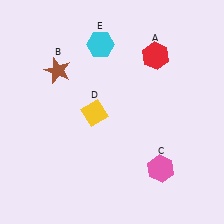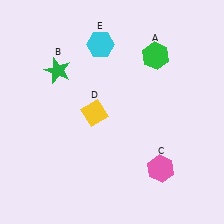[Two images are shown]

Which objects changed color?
A changed from red to green. B changed from brown to green.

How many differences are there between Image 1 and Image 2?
There are 2 differences between the two images.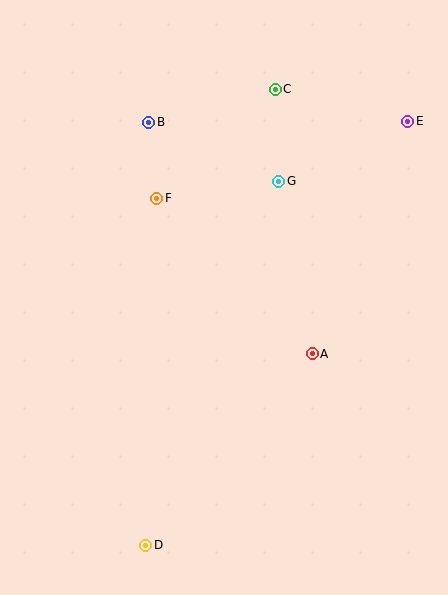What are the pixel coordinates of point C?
Point C is at (275, 89).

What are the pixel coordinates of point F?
Point F is at (157, 198).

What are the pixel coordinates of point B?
Point B is at (149, 122).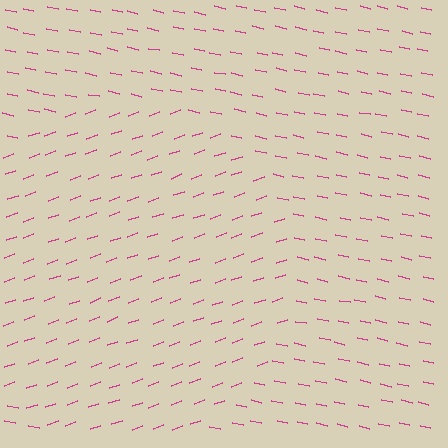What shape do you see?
I see a circle.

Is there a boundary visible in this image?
Yes, there is a texture boundary formed by a change in line orientation.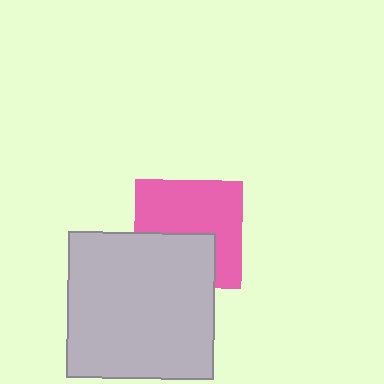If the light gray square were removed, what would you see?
You would see the complete pink square.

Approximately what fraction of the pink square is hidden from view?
Roughly 38% of the pink square is hidden behind the light gray square.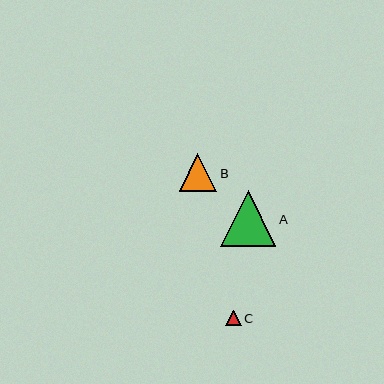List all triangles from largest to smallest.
From largest to smallest: A, B, C.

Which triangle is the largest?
Triangle A is the largest with a size of approximately 56 pixels.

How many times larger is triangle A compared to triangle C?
Triangle A is approximately 3.6 times the size of triangle C.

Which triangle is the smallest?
Triangle C is the smallest with a size of approximately 15 pixels.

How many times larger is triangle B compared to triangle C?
Triangle B is approximately 2.4 times the size of triangle C.